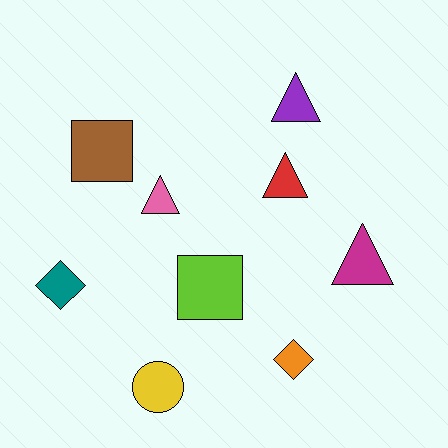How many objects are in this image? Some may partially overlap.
There are 9 objects.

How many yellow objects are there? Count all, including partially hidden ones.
There is 1 yellow object.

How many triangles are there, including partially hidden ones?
There are 4 triangles.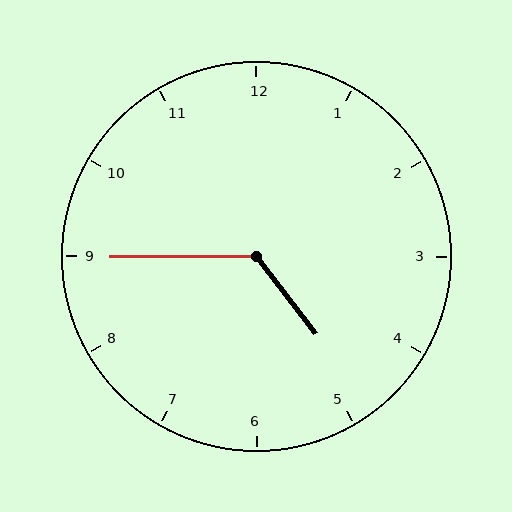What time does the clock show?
4:45.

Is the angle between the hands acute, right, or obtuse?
It is obtuse.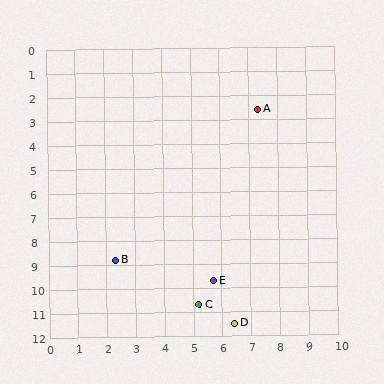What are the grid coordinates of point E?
Point E is at approximately (5.7, 9.7).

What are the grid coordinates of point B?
Point B is at approximately (2.3, 8.8).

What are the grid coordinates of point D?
Point D is at approximately (6.4, 11.5).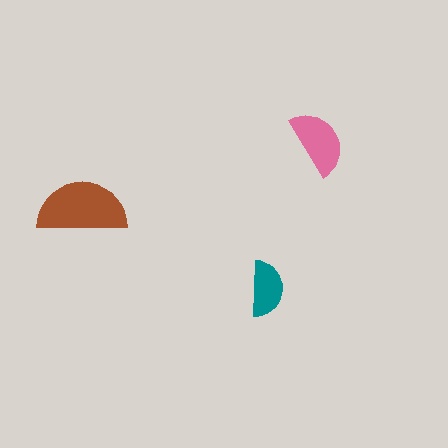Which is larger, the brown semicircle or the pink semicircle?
The brown one.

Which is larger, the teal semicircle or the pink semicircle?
The pink one.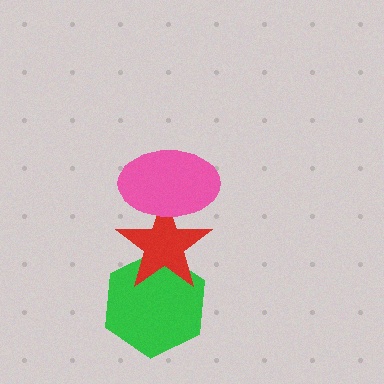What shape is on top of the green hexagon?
The red star is on top of the green hexagon.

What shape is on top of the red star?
The pink ellipse is on top of the red star.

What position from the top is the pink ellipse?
The pink ellipse is 1st from the top.